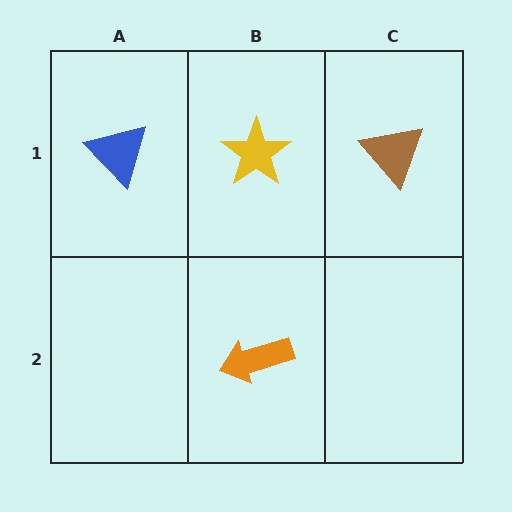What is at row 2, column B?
An orange arrow.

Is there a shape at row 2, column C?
No, that cell is empty.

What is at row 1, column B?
A yellow star.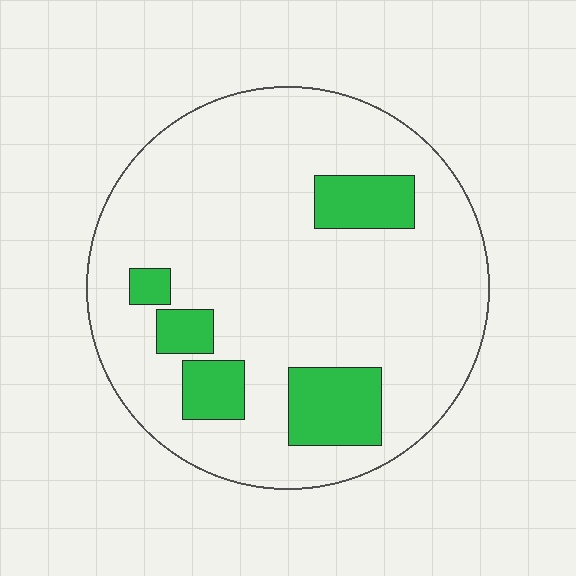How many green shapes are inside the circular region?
5.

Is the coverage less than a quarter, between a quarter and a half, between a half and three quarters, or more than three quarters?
Less than a quarter.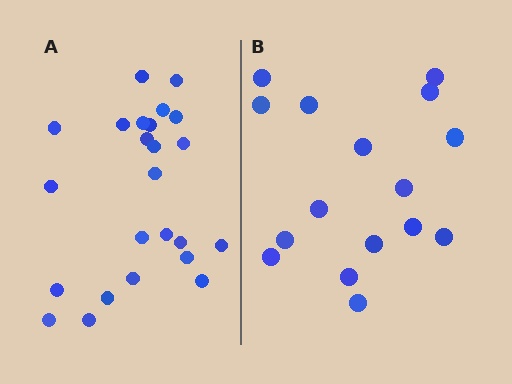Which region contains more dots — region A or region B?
Region A (the left region) has more dots.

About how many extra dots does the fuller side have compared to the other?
Region A has roughly 8 or so more dots than region B.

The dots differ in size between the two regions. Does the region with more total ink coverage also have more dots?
No. Region B has more total ink coverage because its dots are larger, but region A actually contains more individual dots. Total area can be misleading — the number of items is what matters here.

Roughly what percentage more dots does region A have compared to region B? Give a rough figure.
About 50% more.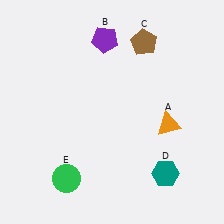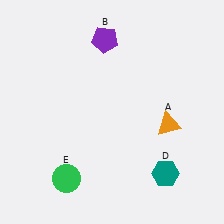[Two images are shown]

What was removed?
The brown pentagon (C) was removed in Image 2.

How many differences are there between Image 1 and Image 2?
There is 1 difference between the two images.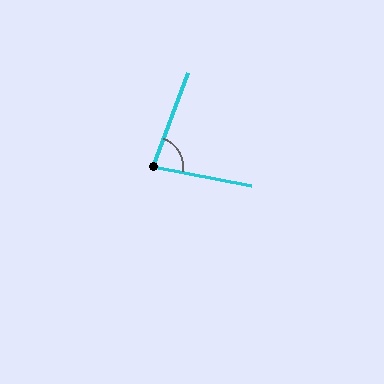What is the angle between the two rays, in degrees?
Approximately 80 degrees.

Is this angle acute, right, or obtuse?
It is acute.